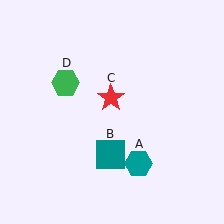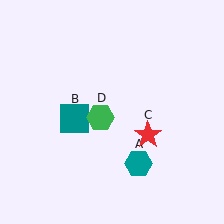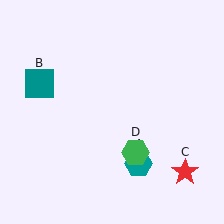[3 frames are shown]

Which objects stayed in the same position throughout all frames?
Teal hexagon (object A) remained stationary.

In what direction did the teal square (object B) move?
The teal square (object B) moved up and to the left.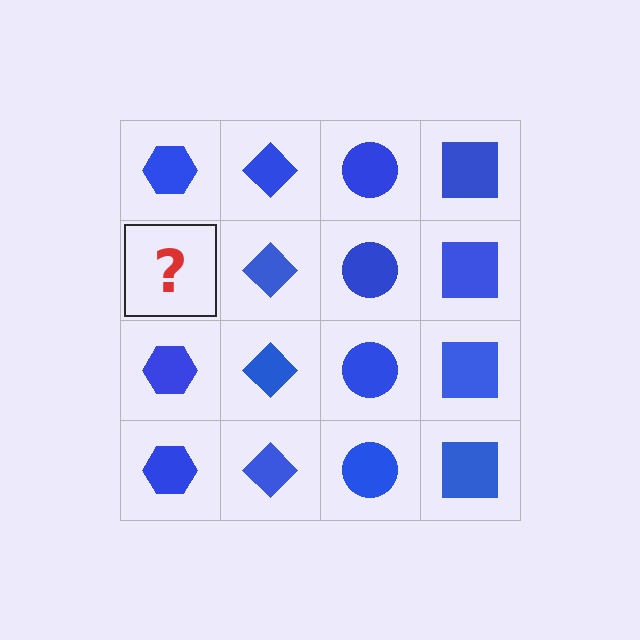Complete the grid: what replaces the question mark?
The question mark should be replaced with a blue hexagon.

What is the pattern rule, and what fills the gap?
The rule is that each column has a consistent shape. The gap should be filled with a blue hexagon.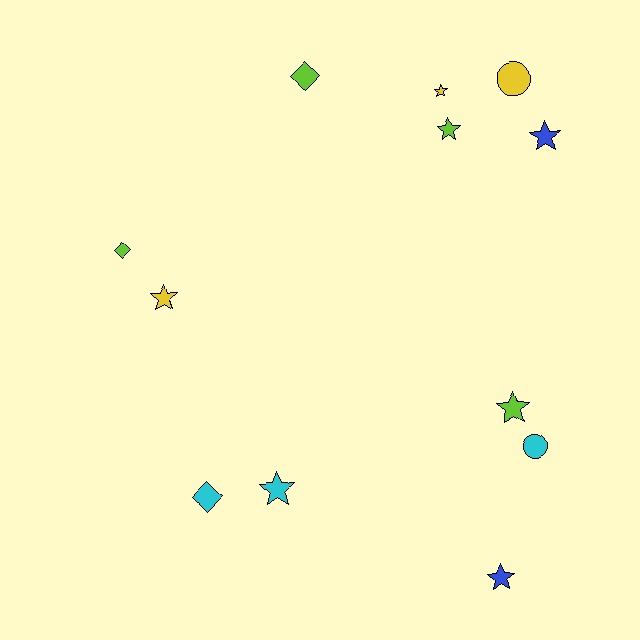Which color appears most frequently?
Lime, with 4 objects.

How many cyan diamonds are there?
There is 1 cyan diamond.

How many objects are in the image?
There are 12 objects.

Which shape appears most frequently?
Star, with 7 objects.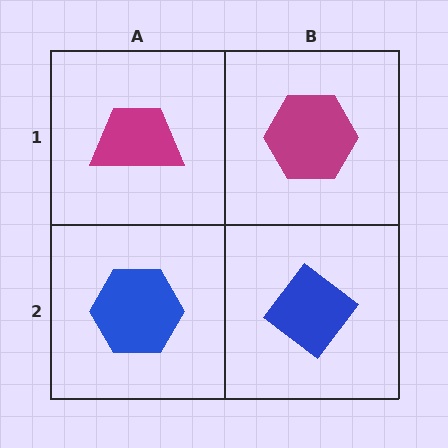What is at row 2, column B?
A blue diamond.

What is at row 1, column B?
A magenta hexagon.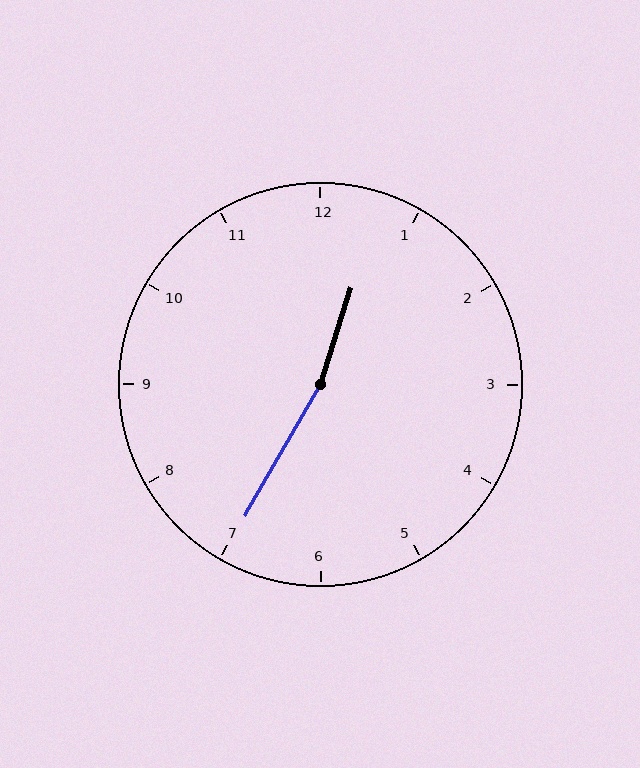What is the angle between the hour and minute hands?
Approximately 168 degrees.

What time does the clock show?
12:35.